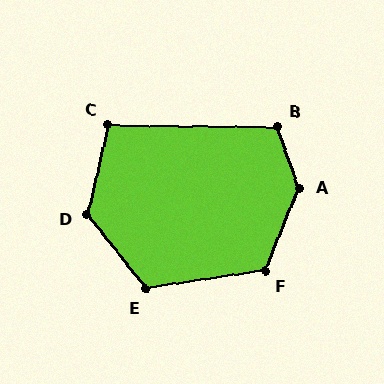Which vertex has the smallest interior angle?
C, at approximately 103 degrees.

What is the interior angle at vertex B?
Approximately 110 degrees (obtuse).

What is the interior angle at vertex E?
Approximately 120 degrees (obtuse).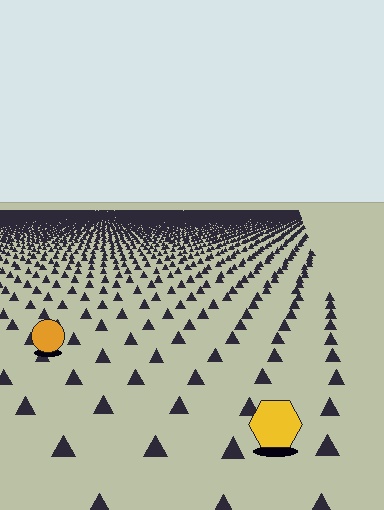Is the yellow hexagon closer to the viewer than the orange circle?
Yes. The yellow hexagon is closer — you can tell from the texture gradient: the ground texture is coarser near it.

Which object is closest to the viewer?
The yellow hexagon is closest. The texture marks near it are larger and more spread out.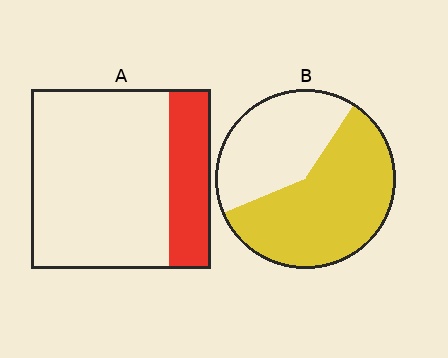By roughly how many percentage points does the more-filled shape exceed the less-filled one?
By roughly 35 percentage points (B over A).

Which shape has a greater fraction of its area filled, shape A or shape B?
Shape B.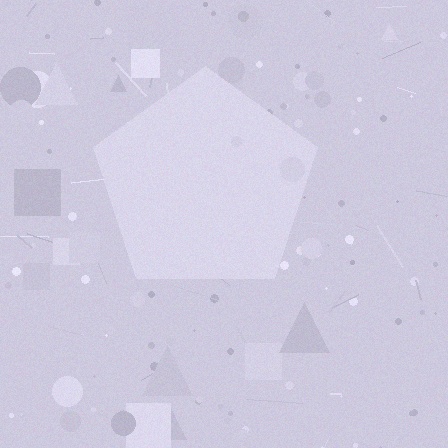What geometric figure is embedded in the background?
A pentagon is embedded in the background.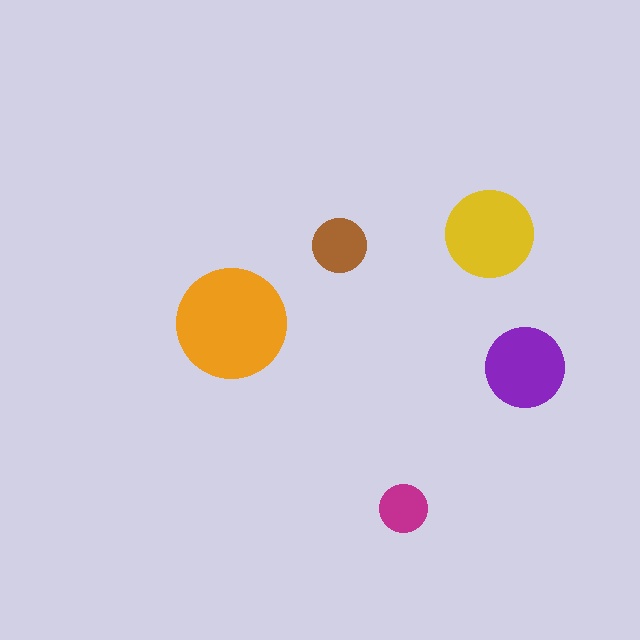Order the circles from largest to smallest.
the orange one, the yellow one, the purple one, the brown one, the magenta one.